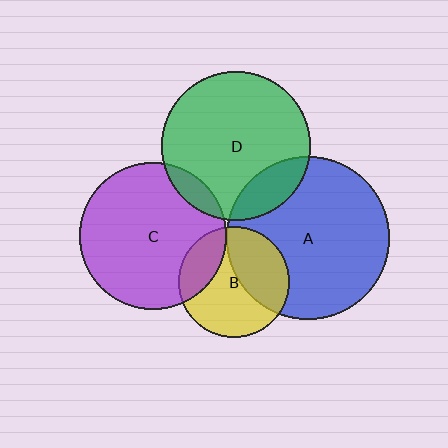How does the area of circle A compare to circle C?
Approximately 1.2 times.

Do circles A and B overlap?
Yes.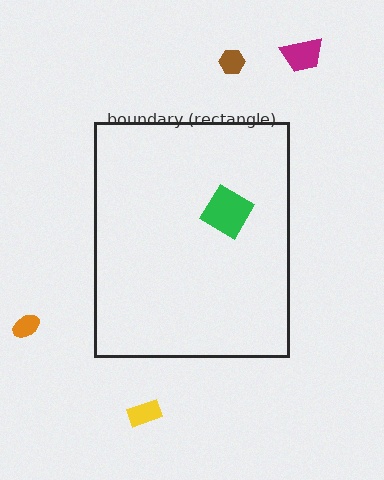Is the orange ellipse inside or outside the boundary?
Outside.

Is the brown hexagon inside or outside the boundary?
Outside.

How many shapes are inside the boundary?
1 inside, 4 outside.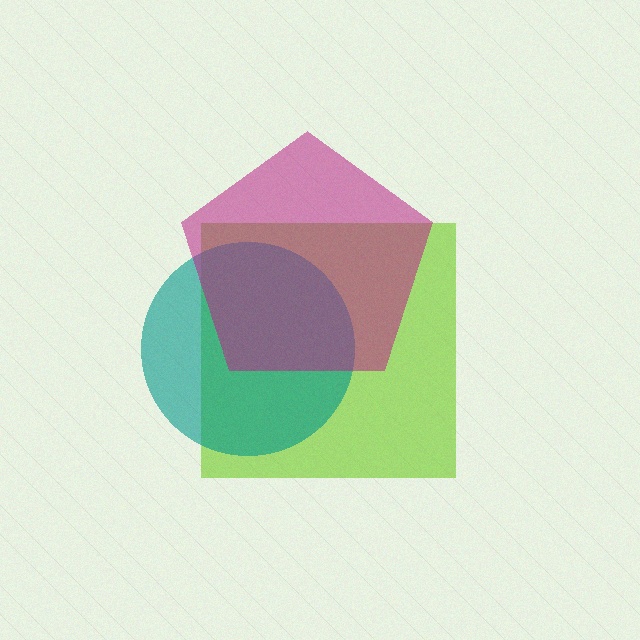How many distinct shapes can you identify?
There are 3 distinct shapes: a lime square, a teal circle, a magenta pentagon.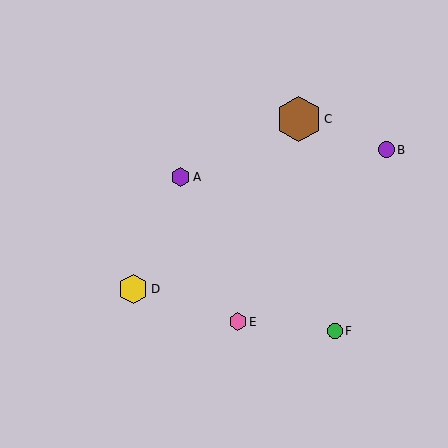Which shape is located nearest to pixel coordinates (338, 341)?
The green circle (labeled F) at (335, 331) is nearest to that location.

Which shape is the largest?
The brown hexagon (labeled C) is the largest.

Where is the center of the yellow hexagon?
The center of the yellow hexagon is at (133, 289).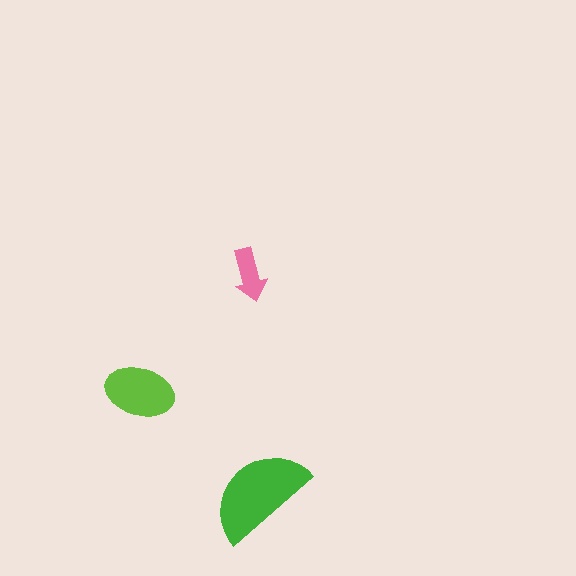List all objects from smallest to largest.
The pink arrow, the lime ellipse, the green semicircle.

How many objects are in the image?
There are 3 objects in the image.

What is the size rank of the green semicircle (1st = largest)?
1st.